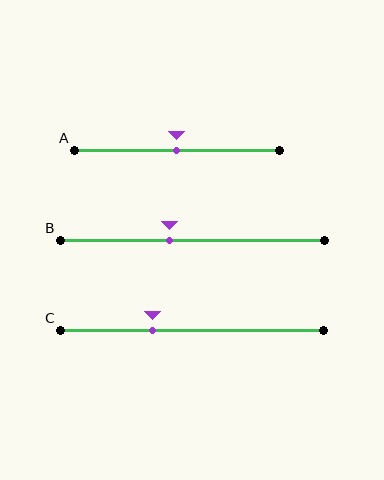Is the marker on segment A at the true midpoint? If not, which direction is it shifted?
Yes, the marker on segment A is at the true midpoint.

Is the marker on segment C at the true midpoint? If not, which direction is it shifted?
No, the marker on segment C is shifted to the left by about 15% of the segment length.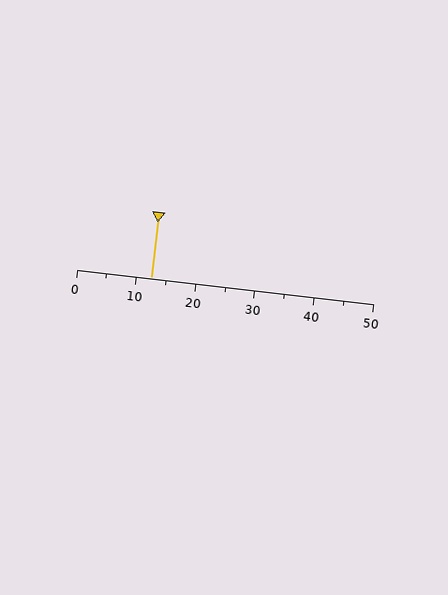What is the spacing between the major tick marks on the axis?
The major ticks are spaced 10 apart.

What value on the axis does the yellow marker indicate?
The marker indicates approximately 12.5.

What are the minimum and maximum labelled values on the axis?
The axis runs from 0 to 50.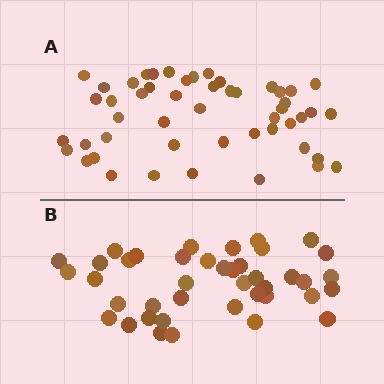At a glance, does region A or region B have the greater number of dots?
Region A (the top region) has more dots.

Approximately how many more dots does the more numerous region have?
Region A has roughly 8 or so more dots than region B.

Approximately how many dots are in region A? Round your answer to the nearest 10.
About 50 dots.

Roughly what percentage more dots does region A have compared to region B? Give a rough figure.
About 20% more.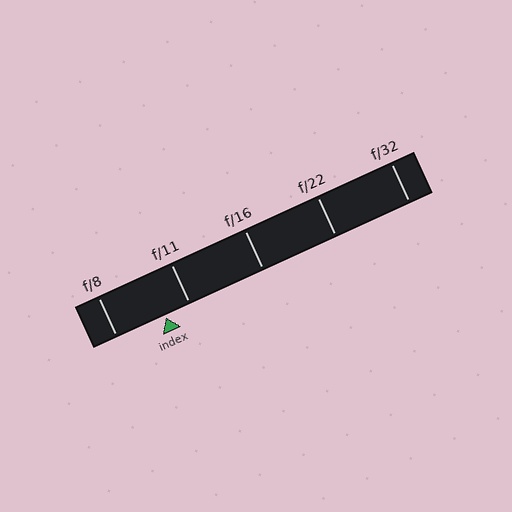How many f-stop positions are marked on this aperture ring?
There are 5 f-stop positions marked.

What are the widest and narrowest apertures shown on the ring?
The widest aperture shown is f/8 and the narrowest is f/32.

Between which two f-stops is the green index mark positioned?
The index mark is between f/8 and f/11.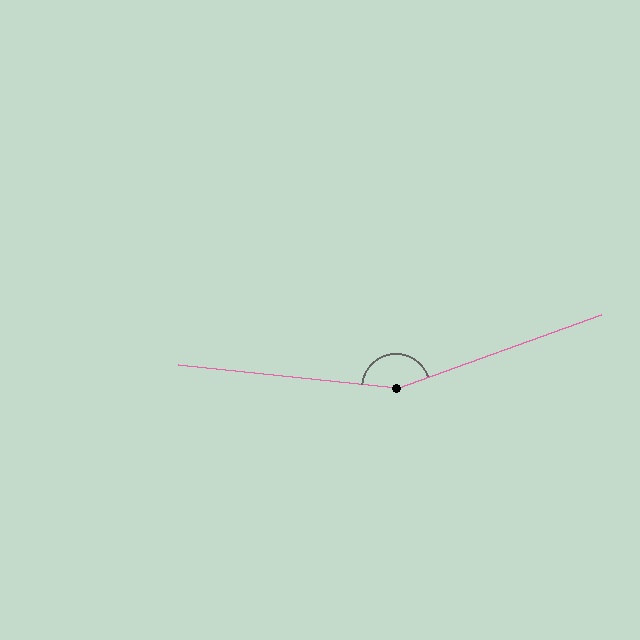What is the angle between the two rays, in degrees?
Approximately 154 degrees.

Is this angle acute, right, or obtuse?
It is obtuse.